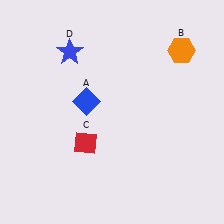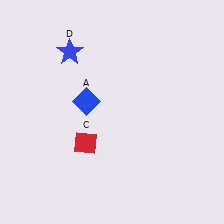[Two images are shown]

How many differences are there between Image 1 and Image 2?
There is 1 difference between the two images.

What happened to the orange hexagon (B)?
The orange hexagon (B) was removed in Image 2. It was in the top-right area of Image 1.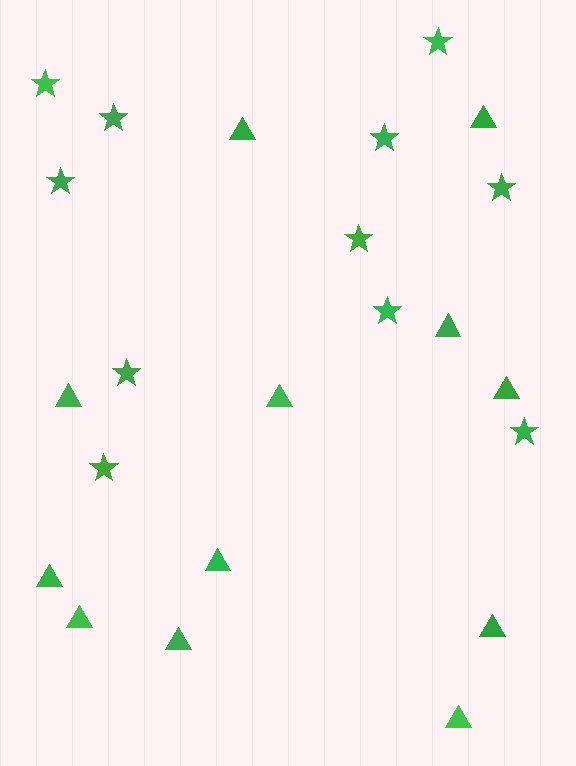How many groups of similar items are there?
There are 2 groups: one group of triangles (12) and one group of stars (11).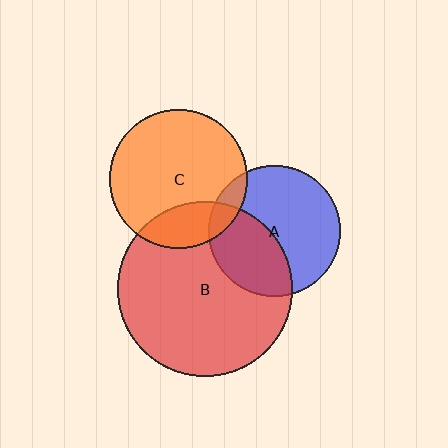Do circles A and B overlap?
Yes.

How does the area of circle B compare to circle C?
Approximately 1.6 times.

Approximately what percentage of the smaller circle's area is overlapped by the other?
Approximately 40%.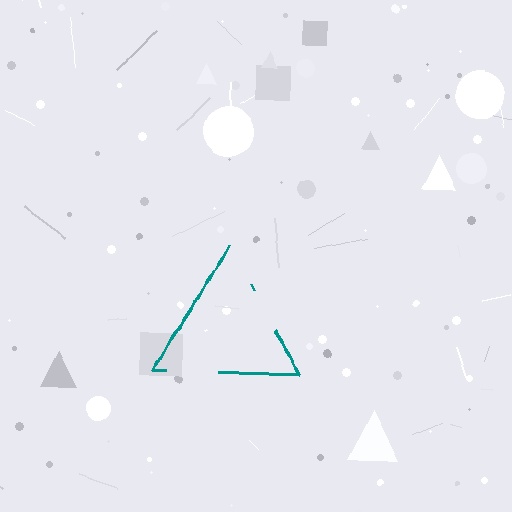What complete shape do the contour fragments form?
The contour fragments form a triangle.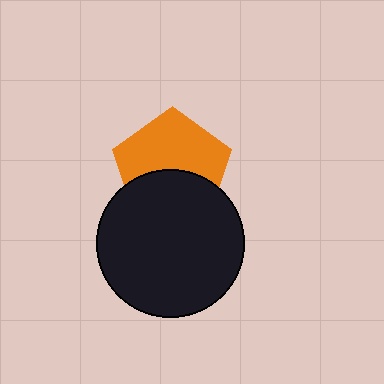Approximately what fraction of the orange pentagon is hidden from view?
Roughly 42% of the orange pentagon is hidden behind the black circle.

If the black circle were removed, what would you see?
You would see the complete orange pentagon.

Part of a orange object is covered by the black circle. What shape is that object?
It is a pentagon.